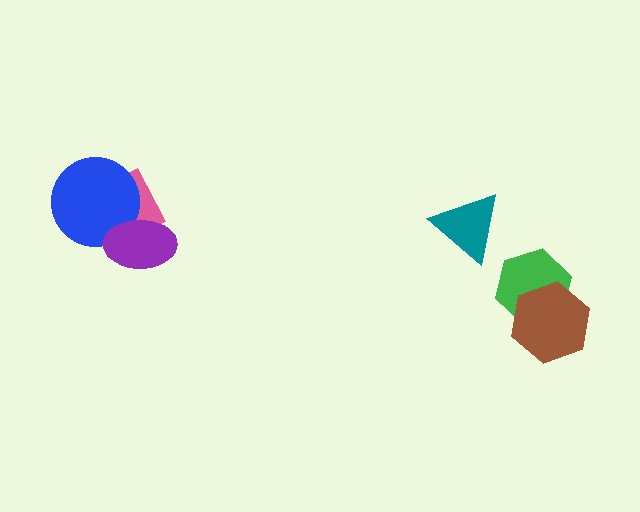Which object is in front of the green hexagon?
The brown hexagon is in front of the green hexagon.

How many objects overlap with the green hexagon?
1 object overlaps with the green hexagon.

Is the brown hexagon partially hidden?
No, no other shape covers it.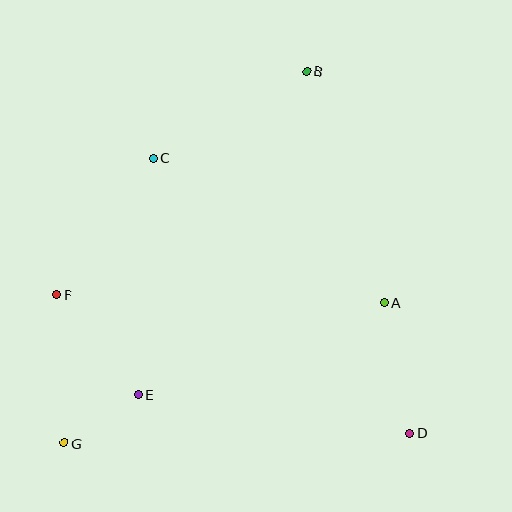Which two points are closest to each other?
Points E and G are closest to each other.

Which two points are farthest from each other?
Points B and G are farthest from each other.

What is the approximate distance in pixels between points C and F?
The distance between C and F is approximately 167 pixels.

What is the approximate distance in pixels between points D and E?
The distance between D and E is approximately 274 pixels.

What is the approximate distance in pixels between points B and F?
The distance between B and F is approximately 335 pixels.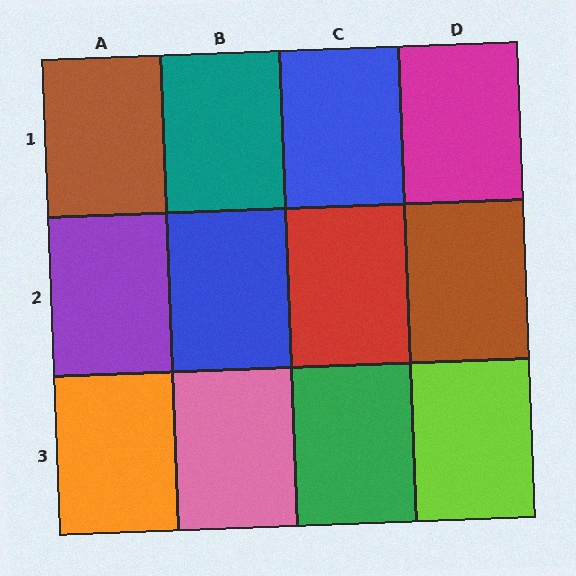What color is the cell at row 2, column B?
Blue.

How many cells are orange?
1 cell is orange.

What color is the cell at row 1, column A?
Brown.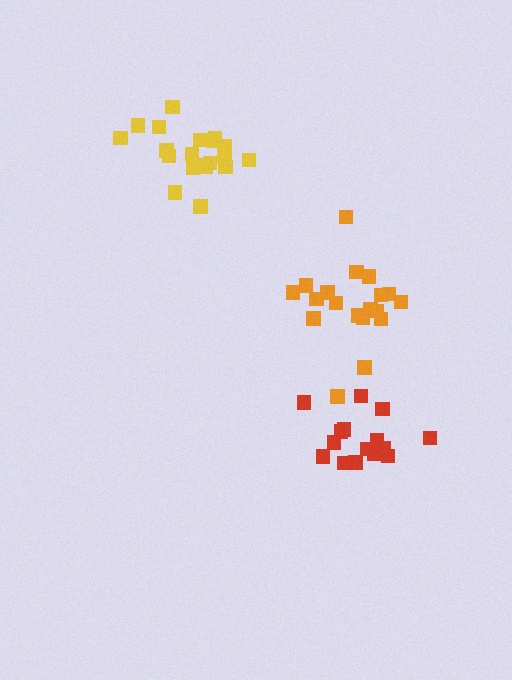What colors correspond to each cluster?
The clusters are colored: red, yellow, orange.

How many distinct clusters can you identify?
There are 3 distinct clusters.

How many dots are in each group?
Group 1: 15 dots, Group 2: 20 dots, Group 3: 20 dots (55 total).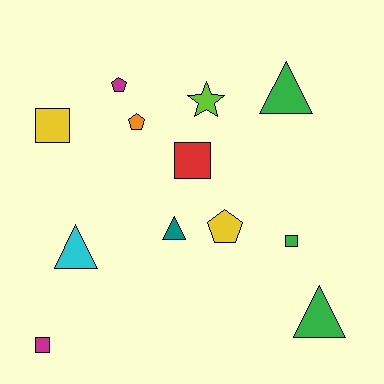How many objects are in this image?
There are 12 objects.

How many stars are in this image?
There is 1 star.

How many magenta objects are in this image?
There are 2 magenta objects.